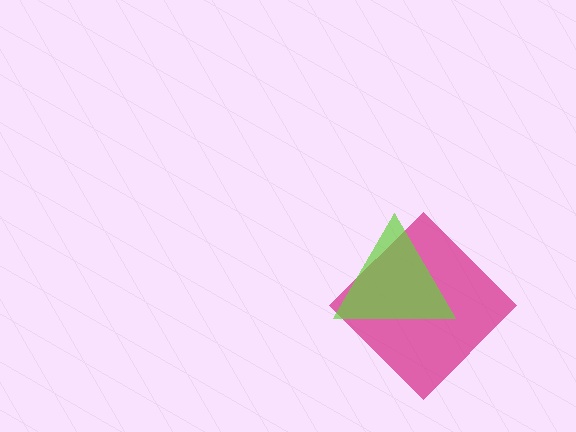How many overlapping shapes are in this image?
There are 2 overlapping shapes in the image.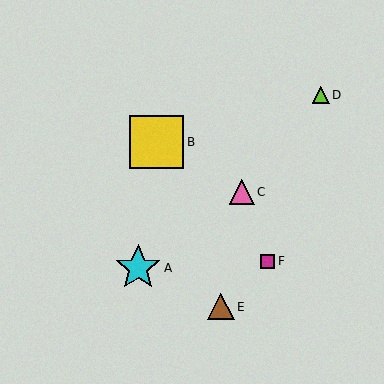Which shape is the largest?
The yellow square (labeled B) is the largest.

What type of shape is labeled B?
Shape B is a yellow square.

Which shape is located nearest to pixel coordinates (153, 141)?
The yellow square (labeled B) at (157, 142) is nearest to that location.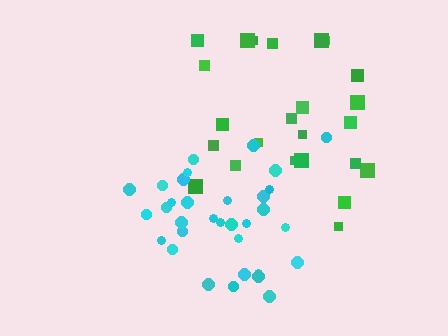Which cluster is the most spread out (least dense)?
Green.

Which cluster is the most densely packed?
Cyan.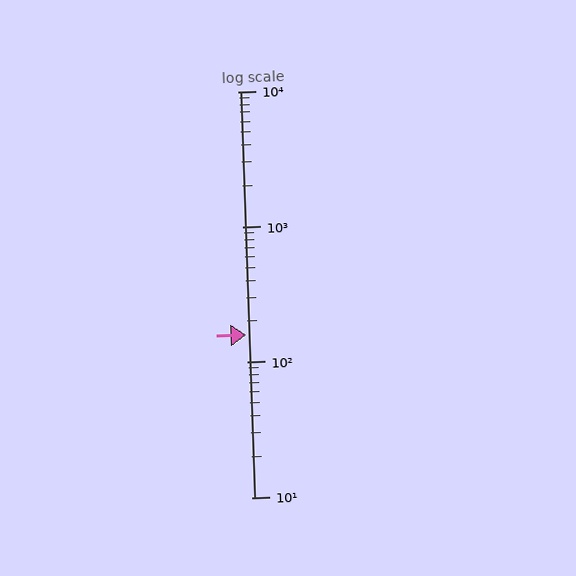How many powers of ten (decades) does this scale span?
The scale spans 3 decades, from 10 to 10000.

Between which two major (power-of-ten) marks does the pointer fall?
The pointer is between 100 and 1000.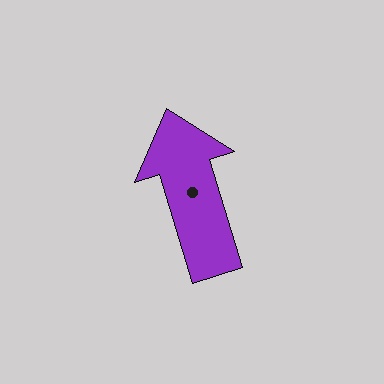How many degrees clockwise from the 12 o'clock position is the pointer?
Approximately 343 degrees.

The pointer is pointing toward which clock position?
Roughly 11 o'clock.